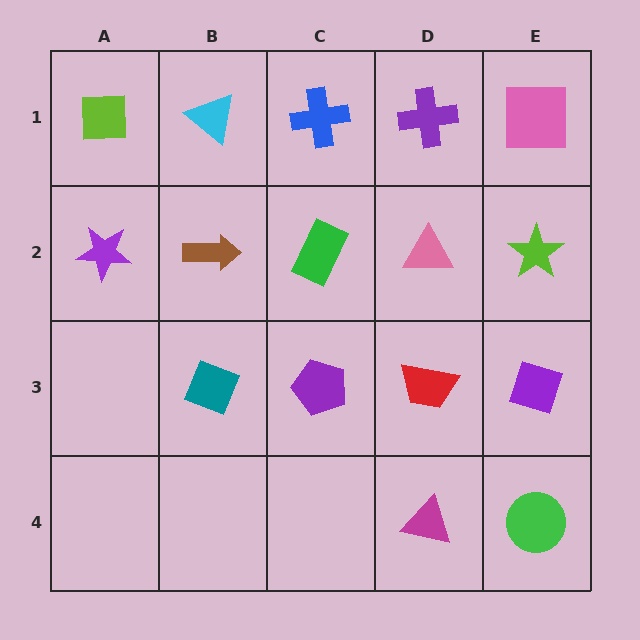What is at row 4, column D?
A magenta triangle.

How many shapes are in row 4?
2 shapes.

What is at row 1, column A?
A lime square.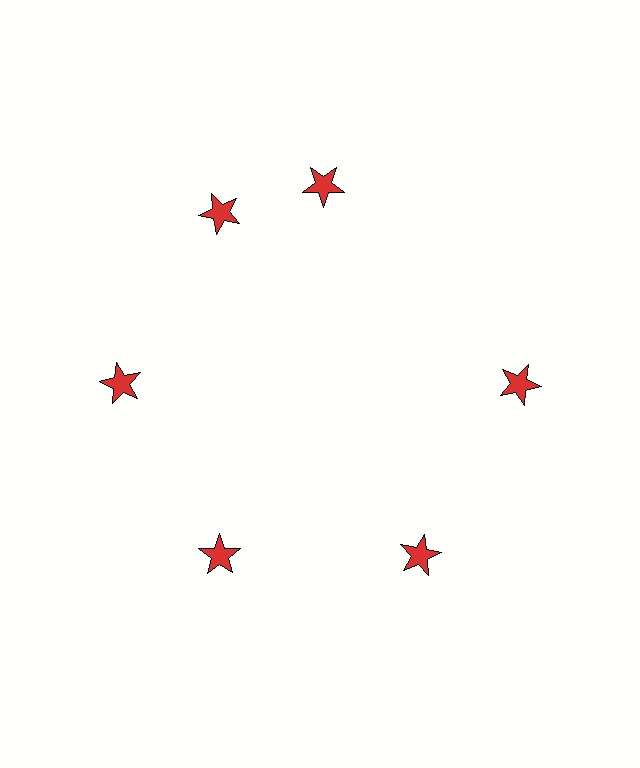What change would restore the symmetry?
The symmetry would be restored by rotating it back into even spacing with its neighbors so that all 6 stars sit at equal angles and equal distance from the center.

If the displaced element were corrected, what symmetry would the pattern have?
It would have 6-fold rotational symmetry — the pattern would map onto itself every 60 degrees.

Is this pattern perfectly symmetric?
No. The 6 red stars are arranged in a ring, but one element near the 1 o'clock position is rotated out of alignment along the ring, breaking the 6-fold rotational symmetry.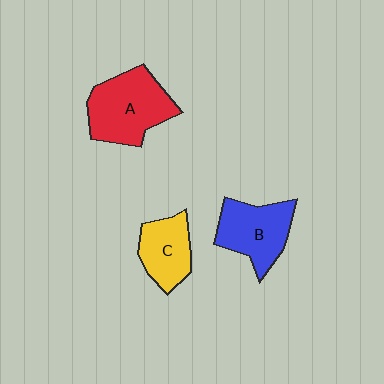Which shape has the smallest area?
Shape C (yellow).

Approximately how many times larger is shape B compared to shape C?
Approximately 1.3 times.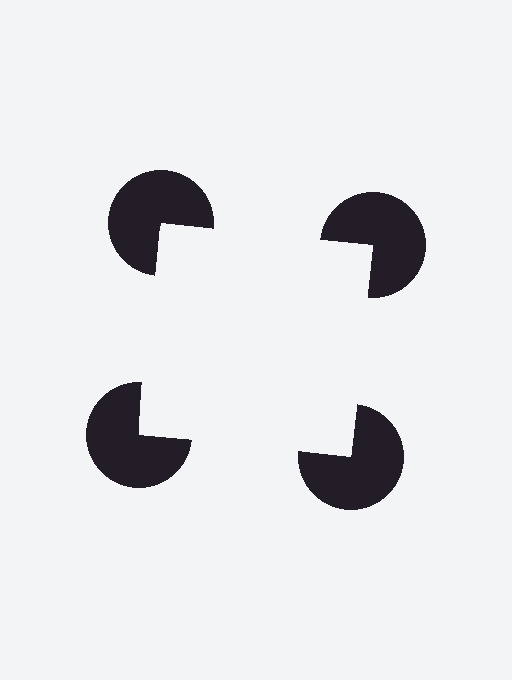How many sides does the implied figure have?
4 sides.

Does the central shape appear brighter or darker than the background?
It typically appears slightly brighter than the background, even though no actual brightness change is drawn.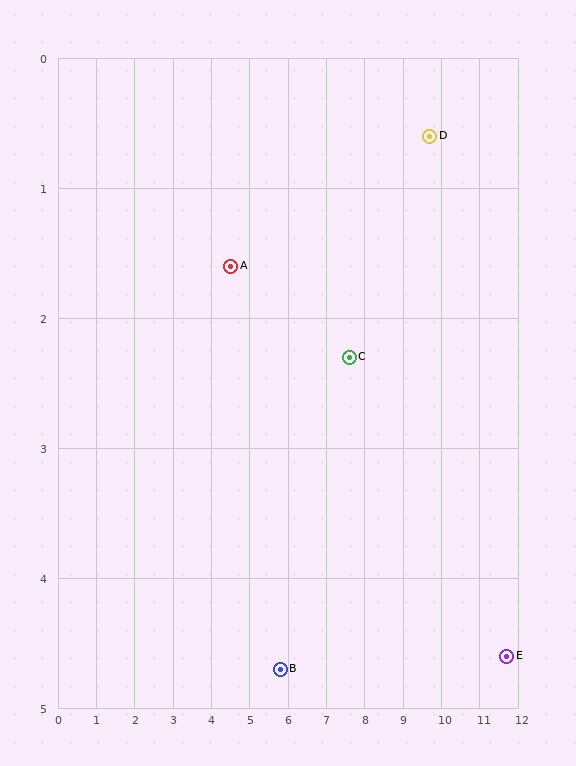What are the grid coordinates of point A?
Point A is at approximately (4.5, 1.6).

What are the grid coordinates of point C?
Point C is at approximately (7.6, 2.3).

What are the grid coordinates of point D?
Point D is at approximately (9.7, 0.6).